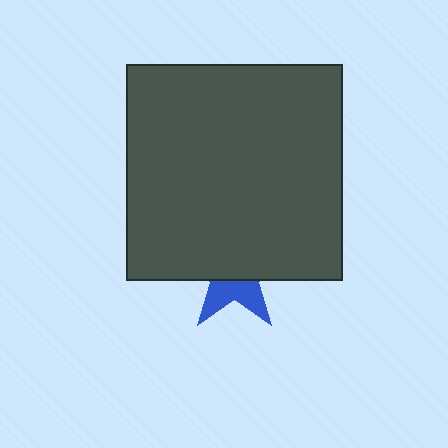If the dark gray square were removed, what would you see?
You would see the complete blue star.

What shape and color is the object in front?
The object in front is a dark gray square.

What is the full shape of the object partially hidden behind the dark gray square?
The partially hidden object is a blue star.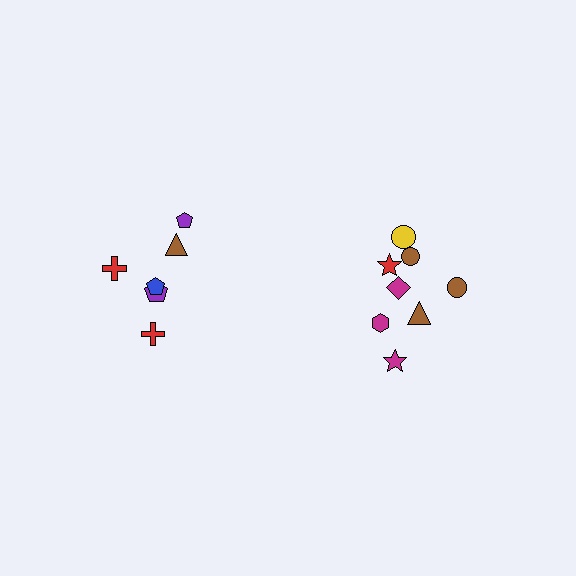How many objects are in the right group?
There are 8 objects.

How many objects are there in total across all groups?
There are 14 objects.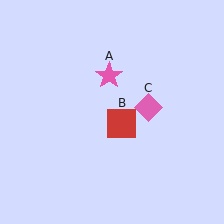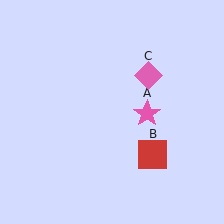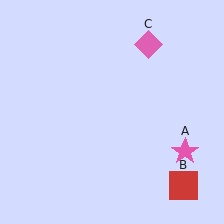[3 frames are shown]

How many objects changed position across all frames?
3 objects changed position: pink star (object A), red square (object B), pink diamond (object C).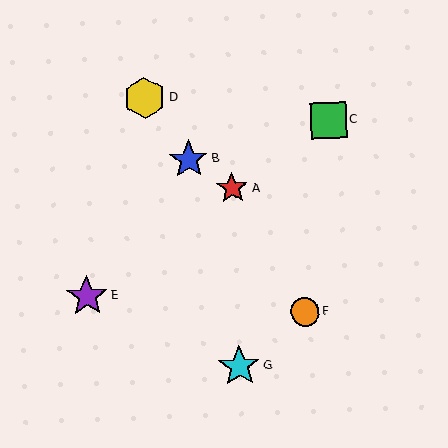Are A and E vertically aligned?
No, A is at x≈232 and E is at x≈87.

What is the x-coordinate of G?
Object G is at x≈239.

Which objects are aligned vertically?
Objects A, G are aligned vertically.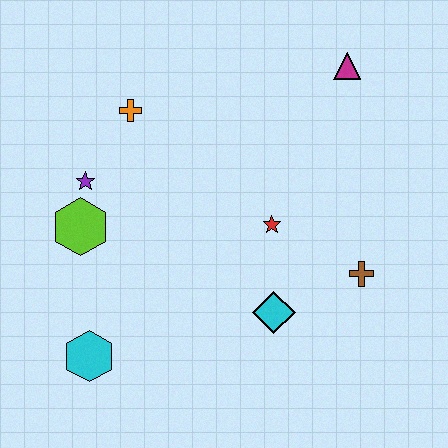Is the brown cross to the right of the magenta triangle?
Yes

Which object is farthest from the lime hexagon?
The magenta triangle is farthest from the lime hexagon.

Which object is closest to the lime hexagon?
The purple star is closest to the lime hexagon.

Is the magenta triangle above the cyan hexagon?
Yes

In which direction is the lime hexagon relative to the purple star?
The lime hexagon is below the purple star.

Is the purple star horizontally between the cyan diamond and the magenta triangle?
No